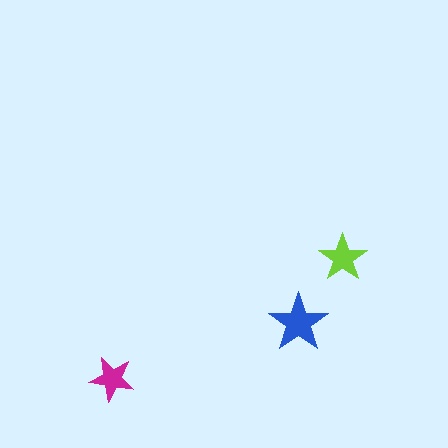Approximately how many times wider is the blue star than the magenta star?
About 1.5 times wider.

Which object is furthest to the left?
The magenta star is leftmost.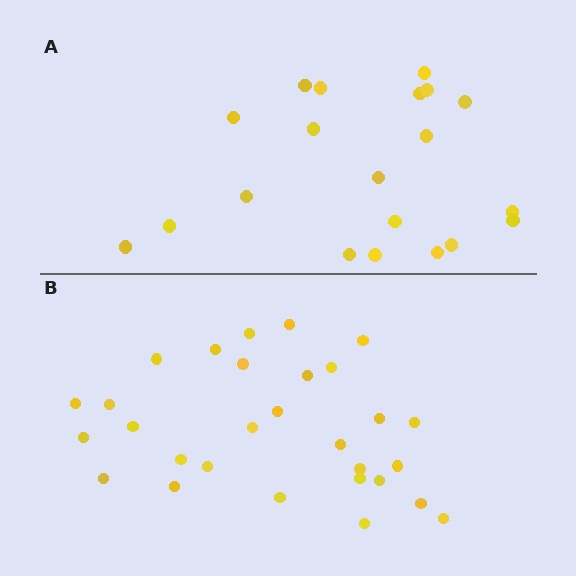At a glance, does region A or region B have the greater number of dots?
Region B (the bottom region) has more dots.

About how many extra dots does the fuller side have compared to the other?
Region B has roughly 8 or so more dots than region A.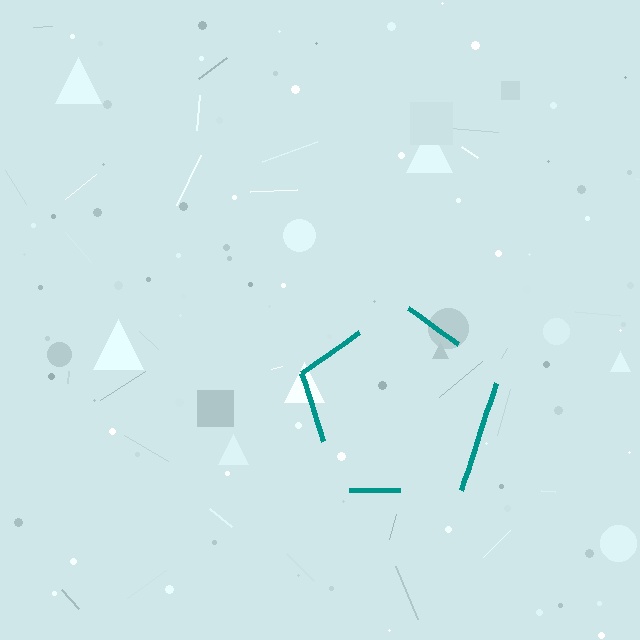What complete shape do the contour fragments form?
The contour fragments form a pentagon.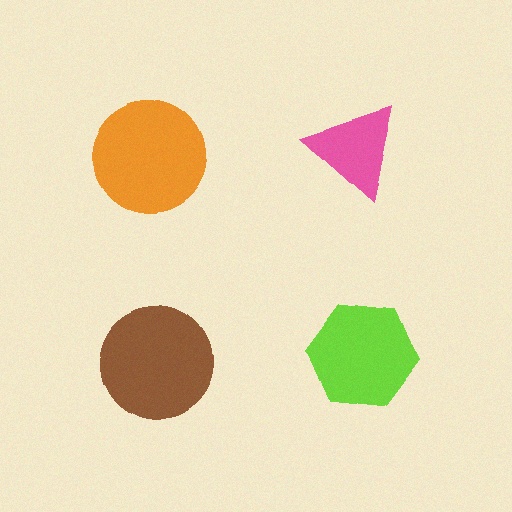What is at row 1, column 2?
A pink triangle.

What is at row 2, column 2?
A lime hexagon.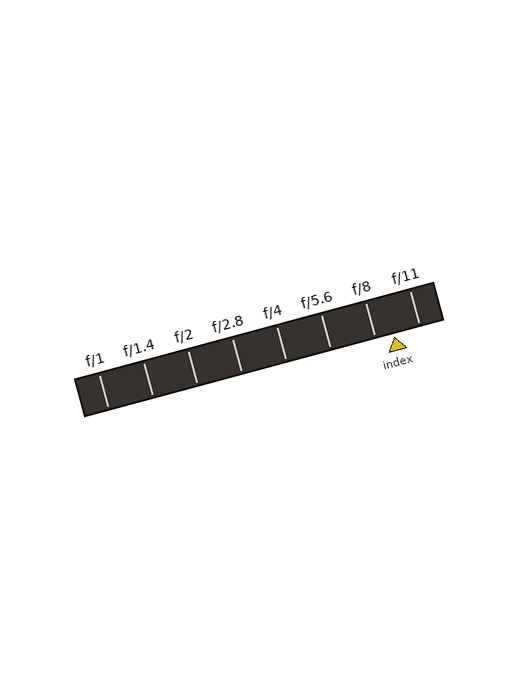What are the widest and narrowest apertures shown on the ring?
The widest aperture shown is f/1 and the narrowest is f/11.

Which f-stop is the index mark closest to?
The index mark is closest to f/8.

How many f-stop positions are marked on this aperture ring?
There are 8 f-stop positions marked.